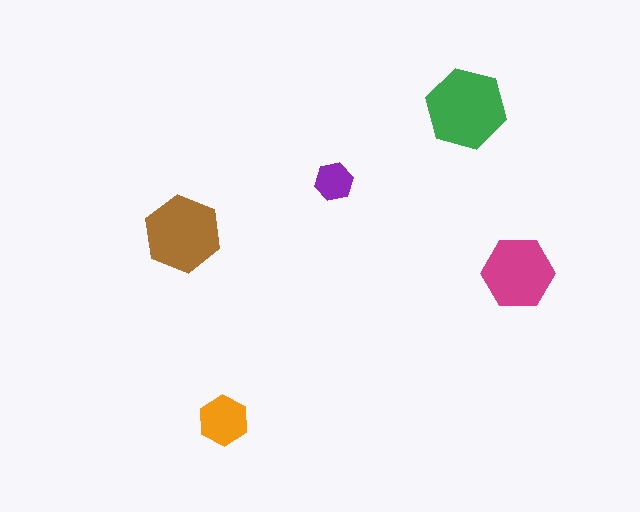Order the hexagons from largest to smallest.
the green one, the brown one, the magenta one, the orange one, the purple one.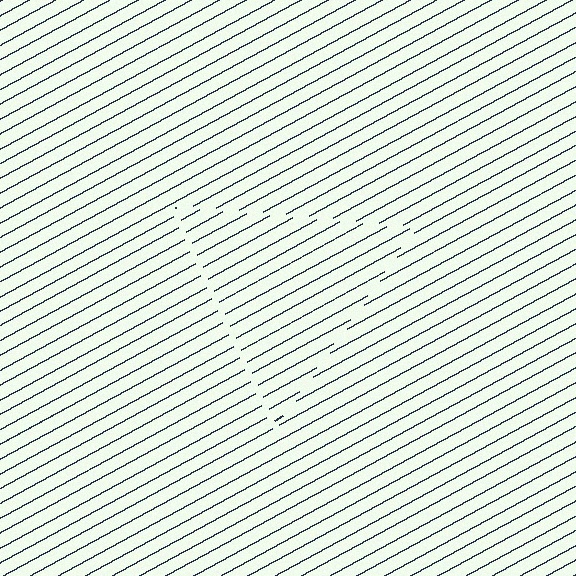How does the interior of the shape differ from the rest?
The interior of the shape contains the same grating, shifted by half a period — the contour is defined by the phase discontinuity where line-ends from the inner and outer gratings abut.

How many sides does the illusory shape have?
3 sides — the line-ends trace a triangle.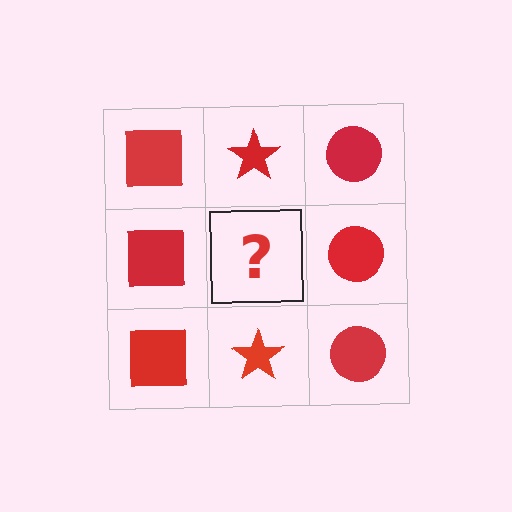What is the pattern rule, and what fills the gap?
The rule is that each column has a consistent shape. The gap should be filled with a red star.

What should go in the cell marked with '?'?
The missing cell should contain a red star.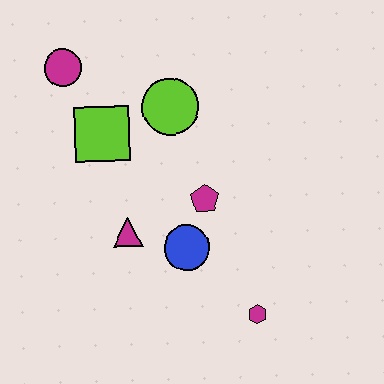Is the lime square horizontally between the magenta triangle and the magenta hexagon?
No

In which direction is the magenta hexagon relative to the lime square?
The magenta hexagon is below the lime square.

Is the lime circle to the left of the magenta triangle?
No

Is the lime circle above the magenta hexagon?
Yes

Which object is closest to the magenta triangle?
The blue circle is closest to the magenta triangle.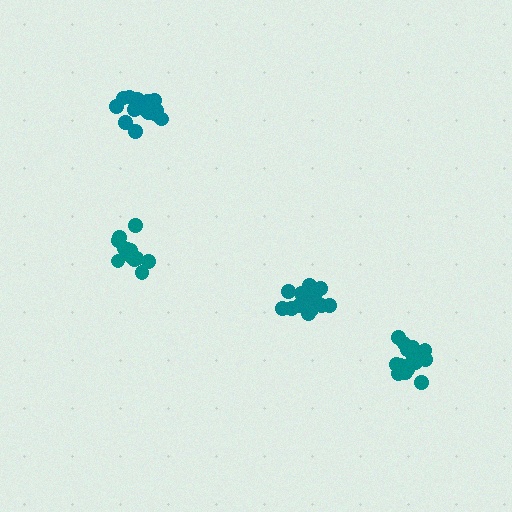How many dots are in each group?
Group 1: 17 dots, Group 2: 17 dots, Group 3: 16 dots, Group 4: 16 dots (66 total).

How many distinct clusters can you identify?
There are 4 distinct clusters.